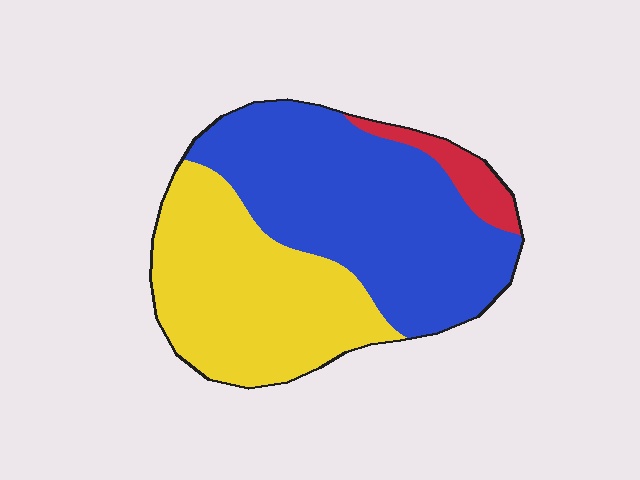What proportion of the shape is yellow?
Yellow takes up about two fifths (2/5) of the shape.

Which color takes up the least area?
Red, at roughly 5%.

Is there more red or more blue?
Blue.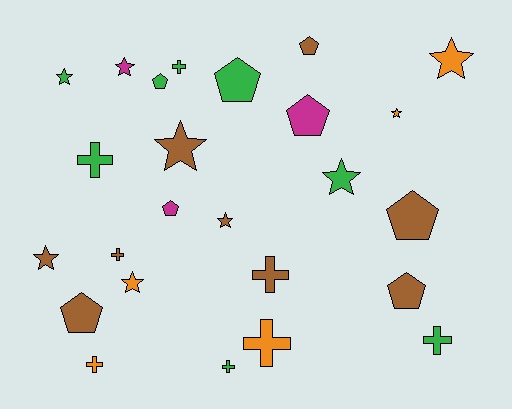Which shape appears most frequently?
Star, with 9 objects.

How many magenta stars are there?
There is 1 magenta star.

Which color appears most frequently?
Brown, with 9 objects.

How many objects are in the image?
There are 25 objects.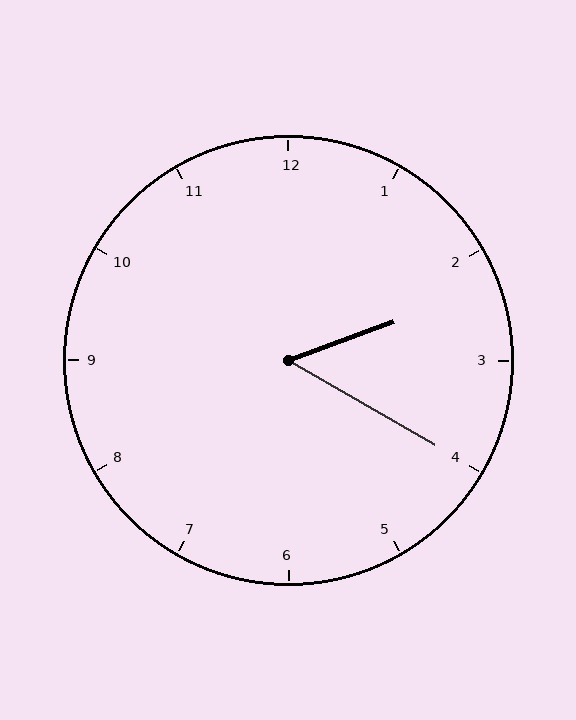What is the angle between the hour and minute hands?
Approximately 50 degrees.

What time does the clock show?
2:20.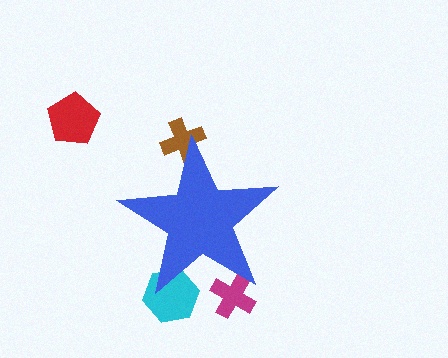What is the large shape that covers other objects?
A blue star.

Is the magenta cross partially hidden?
Yes, the magenta cross is partially hidden behind the blue star.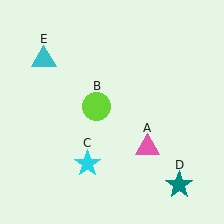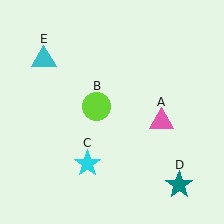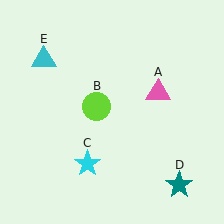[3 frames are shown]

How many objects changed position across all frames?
1 object changed position: pink triangle (object A).